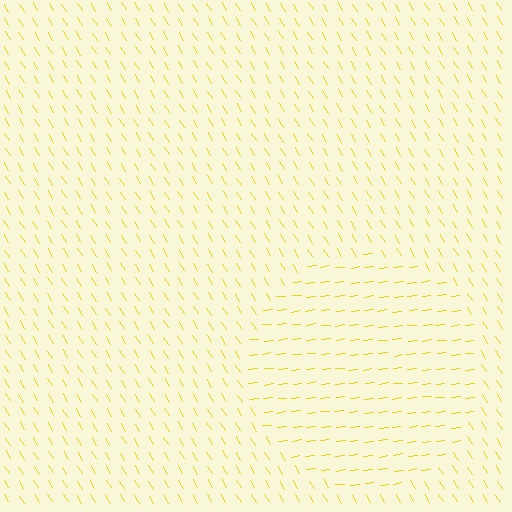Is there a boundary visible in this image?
Yes, there is a texture boundary formed by a change in line orientation.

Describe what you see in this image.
The image is filled with small yellow line segments. A circle region in the image has lines oriented differently from the surrounding lines, creating a visible texture boundary.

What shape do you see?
I see a circle.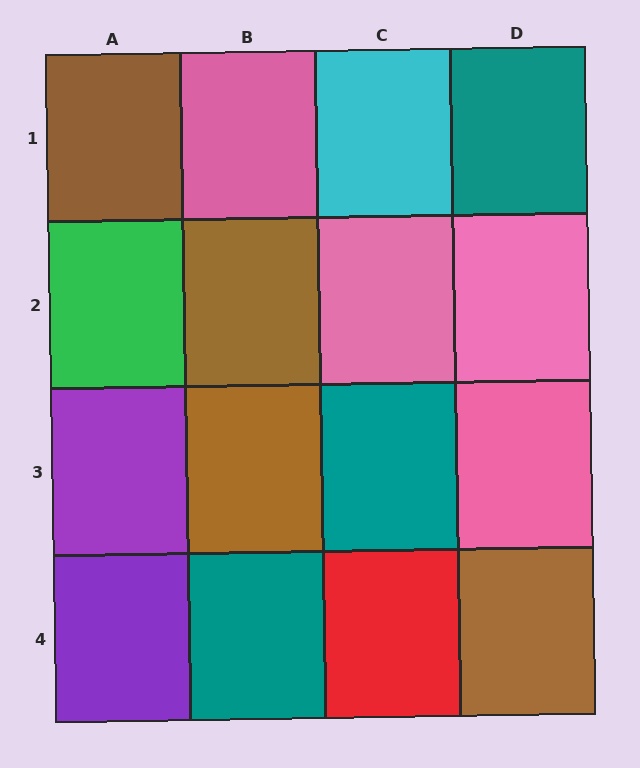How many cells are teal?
3 cells are teal.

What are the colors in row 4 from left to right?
Purple, teal, red, brown.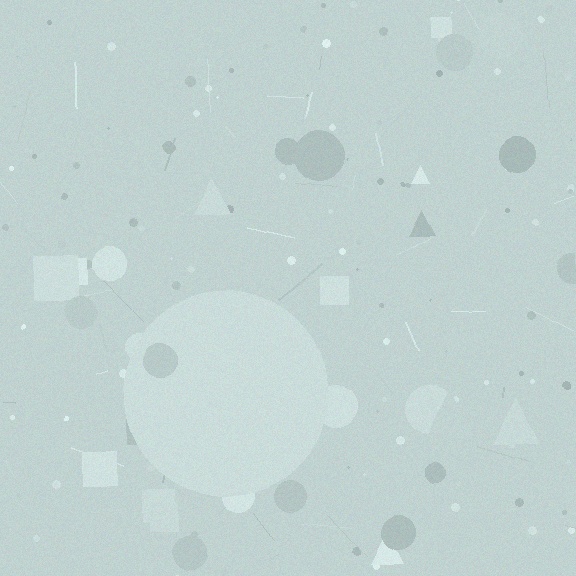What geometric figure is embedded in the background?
A circle is embedded in the background.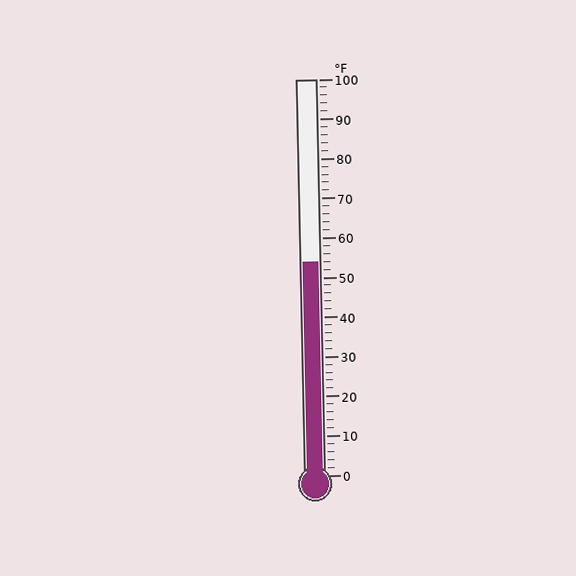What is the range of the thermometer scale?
The thermometer scale ranges from 0°F to 100°F.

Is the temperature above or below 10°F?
The temperature is above 10°F.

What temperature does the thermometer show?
The thermometer shows approximately 54°F.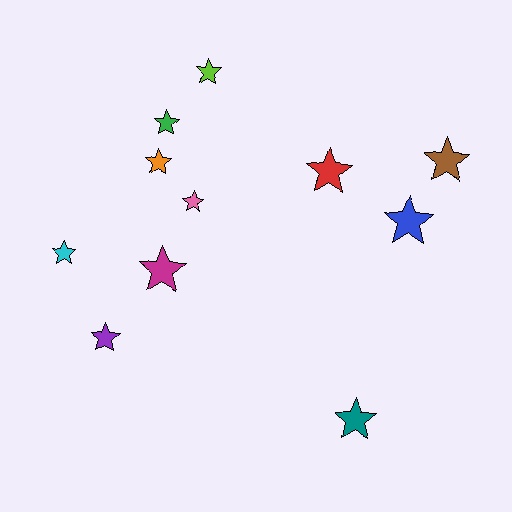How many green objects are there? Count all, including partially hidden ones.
There is 1 green object.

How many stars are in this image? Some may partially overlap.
There are 11 stars.